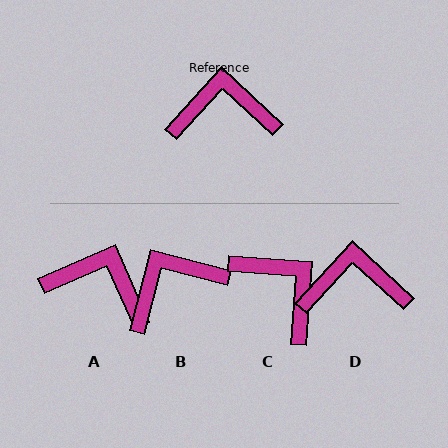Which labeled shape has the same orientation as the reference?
D.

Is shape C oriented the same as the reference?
No, it is off by about 51 degrees.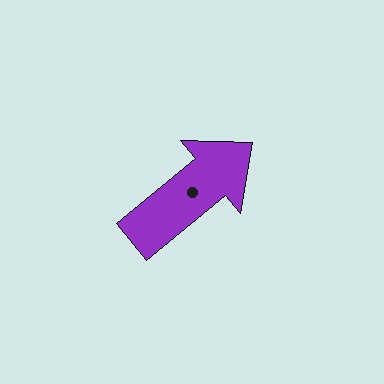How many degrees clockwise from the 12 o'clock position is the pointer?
Approximately 51 degrees.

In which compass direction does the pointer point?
Northeast.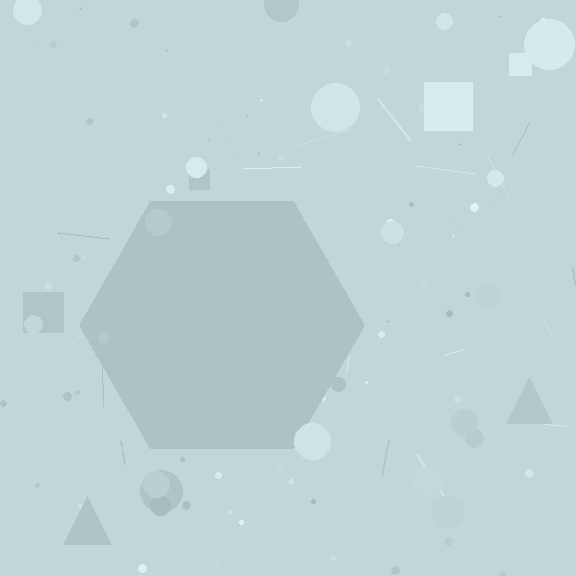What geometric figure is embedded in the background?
A hexagon is embedded in the background.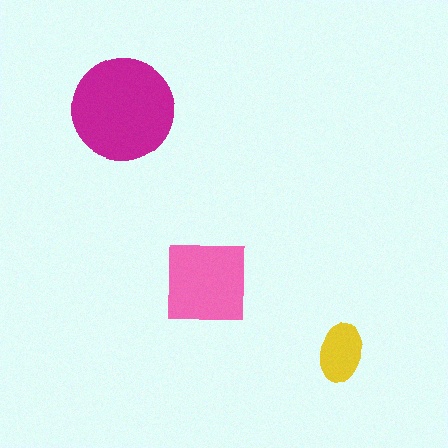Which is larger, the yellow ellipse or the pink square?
The pink square.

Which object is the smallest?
The yellow ellipse.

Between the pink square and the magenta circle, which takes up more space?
The magenta circle.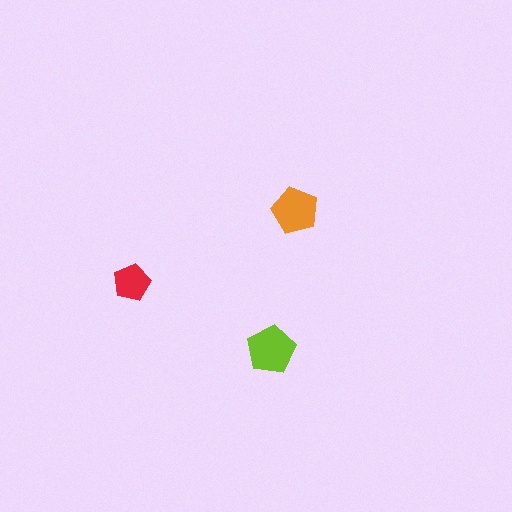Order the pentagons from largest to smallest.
the lime one, the orange one, the red one.